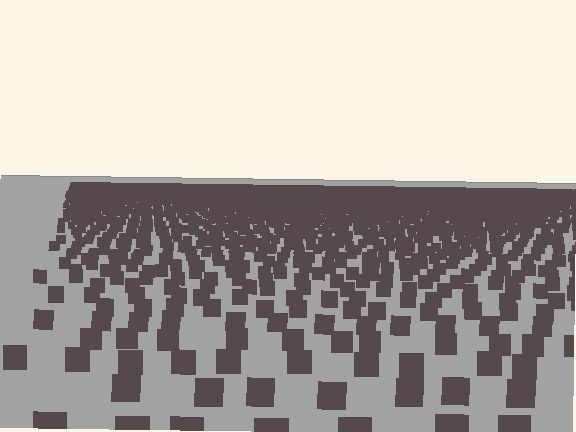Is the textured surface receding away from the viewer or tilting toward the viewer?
The surface is receding away from the viewer. Texture elements get smaller and denser toward the top.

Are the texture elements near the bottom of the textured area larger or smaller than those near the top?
Larger. Near the bottom, elements are closer to the viewer and appear at a bigger on-screen size.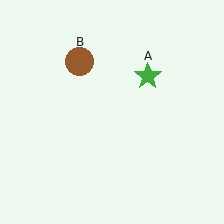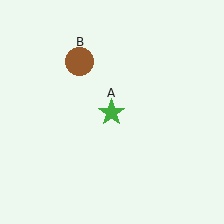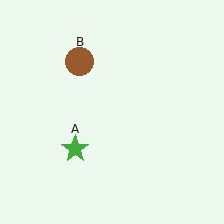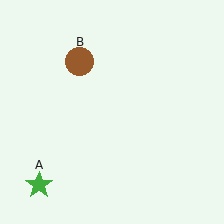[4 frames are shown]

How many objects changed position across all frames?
1 object changed position: green star (object A).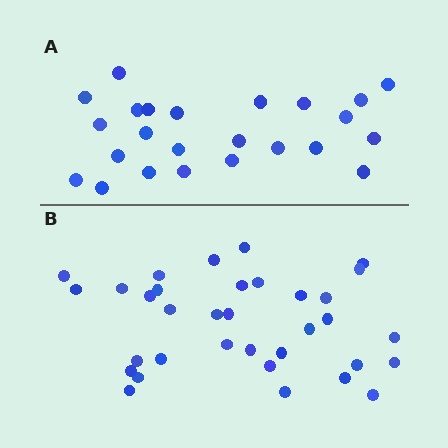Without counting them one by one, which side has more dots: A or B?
Region B (the bottom region) has more dots.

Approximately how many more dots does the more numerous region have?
Region B has roughly 10 or so more dots than region A.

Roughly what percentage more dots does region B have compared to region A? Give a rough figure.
About 40% more.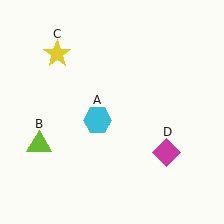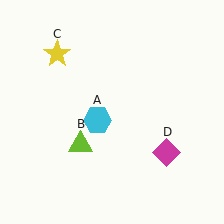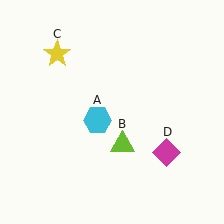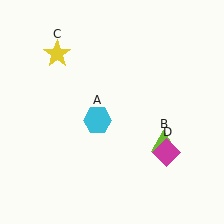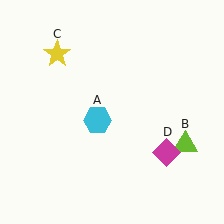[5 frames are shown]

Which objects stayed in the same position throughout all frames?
Cyan hexagon (object A) and yellow star (object C) and magenta diamond (object D) remained stationary.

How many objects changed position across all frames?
1 object changed position: lime triangle (object B).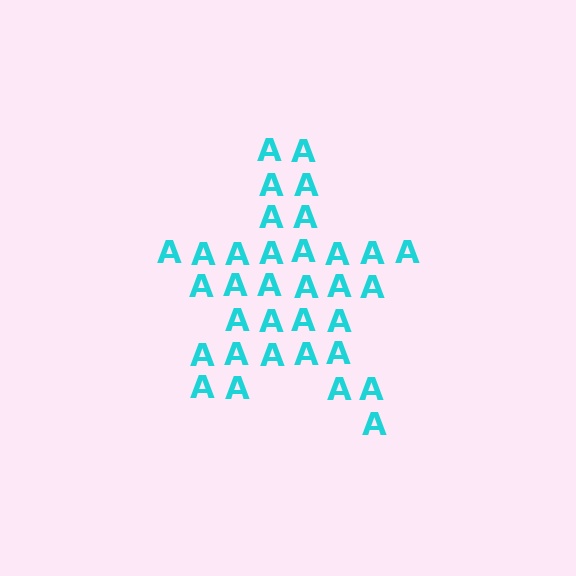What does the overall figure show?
The overall figure shows a star.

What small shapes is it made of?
It is made of small letter A's.